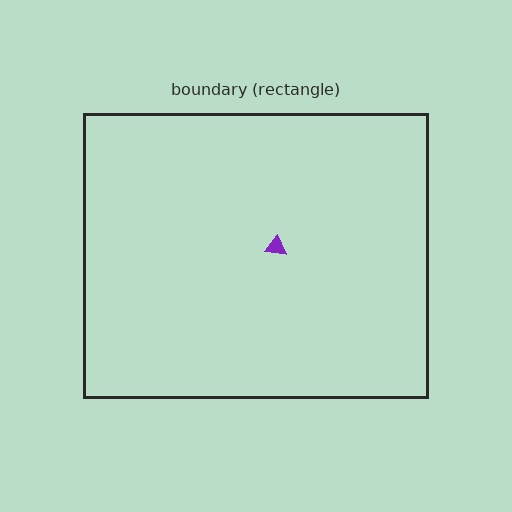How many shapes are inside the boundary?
1 inside, 0 outside.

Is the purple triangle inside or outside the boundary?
Inside.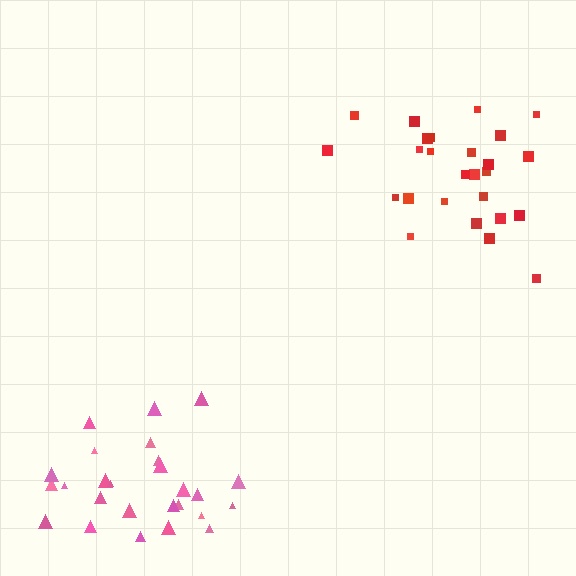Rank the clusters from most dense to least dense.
pink, red.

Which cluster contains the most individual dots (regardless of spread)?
Red (26).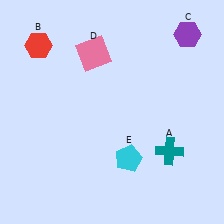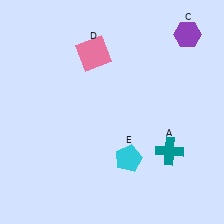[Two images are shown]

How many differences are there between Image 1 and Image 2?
There is 1 difference between the two images.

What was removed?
The red hexagon (B) was removed in Image 2.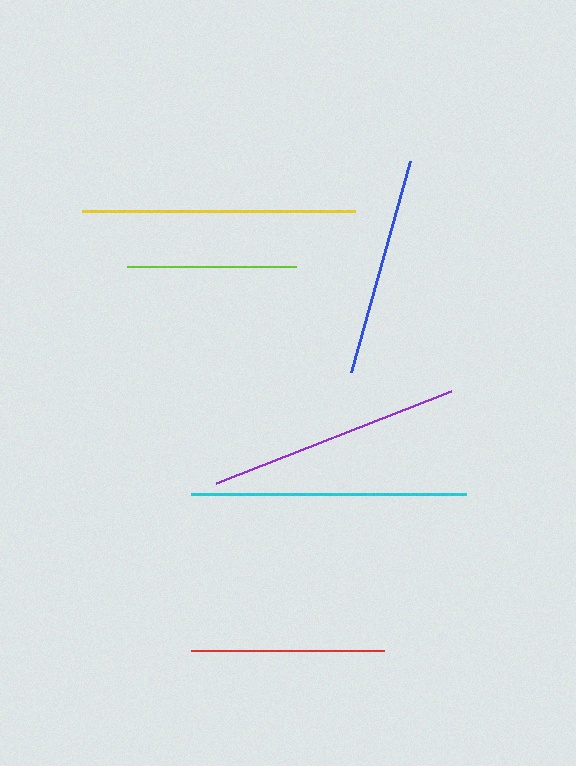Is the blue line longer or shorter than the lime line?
The blue line is longer than the lime line.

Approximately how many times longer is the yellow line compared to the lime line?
The yellow line is approximately 1.6 times the length of the lime line.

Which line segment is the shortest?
The lime line is the shortest at approximately 168 pixels.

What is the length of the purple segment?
The purple segment is approximately 252 pixels long.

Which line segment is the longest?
The cyan line is the longest at approximately 275 pixels.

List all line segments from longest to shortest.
From longest to shortest: cyan, yellow, purple, blue, red, lime.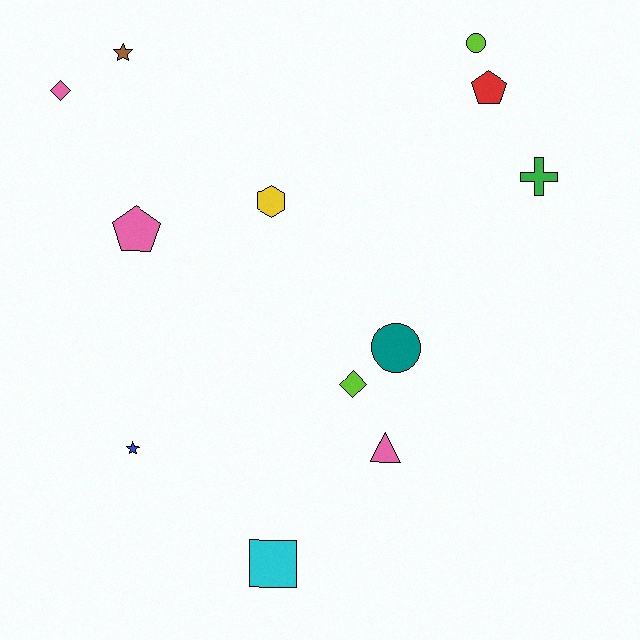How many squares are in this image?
There is 1 square.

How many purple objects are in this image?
There are no purple objects.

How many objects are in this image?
There are 12 objects.